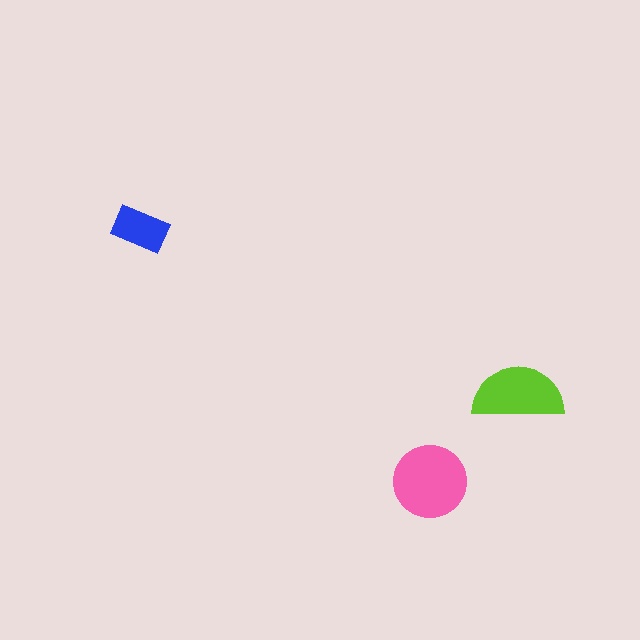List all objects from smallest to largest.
The blue rectangle, the lime semicircle, the pink circle.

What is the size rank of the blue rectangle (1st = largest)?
3rd.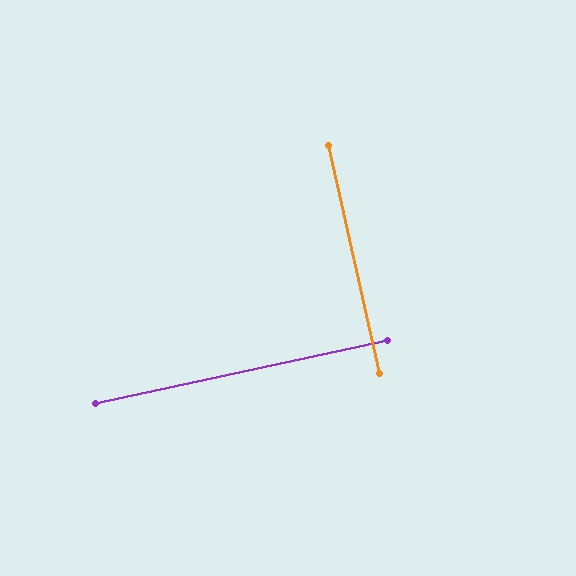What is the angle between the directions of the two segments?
Approximately 90 degrees.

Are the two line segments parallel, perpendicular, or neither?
Perpendicular — they meet at approximately 90°.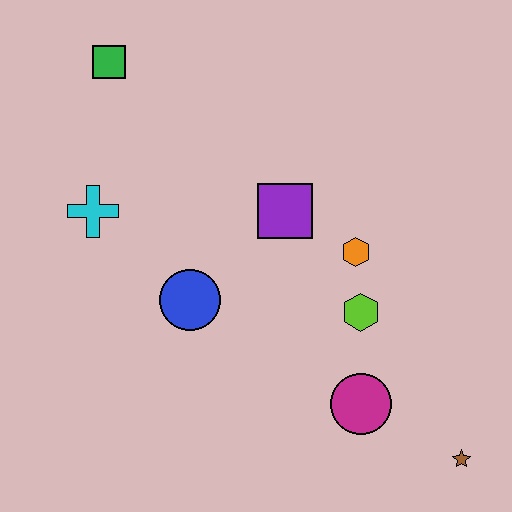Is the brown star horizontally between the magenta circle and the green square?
No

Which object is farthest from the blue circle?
The brown star is farthest from the blue circle.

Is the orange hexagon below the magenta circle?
No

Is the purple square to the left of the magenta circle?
Yes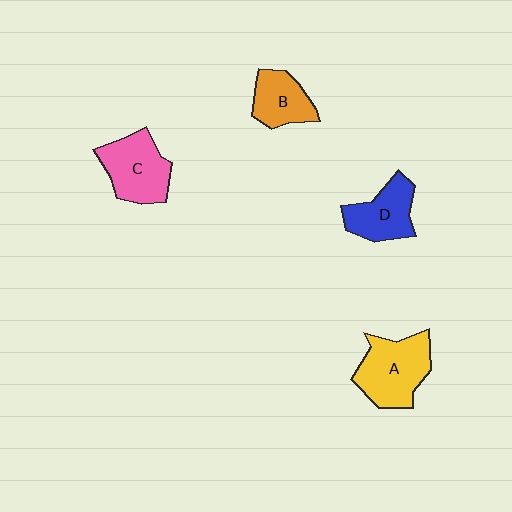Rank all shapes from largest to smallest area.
From largest to smallest: A (yellow), C (pink), D (blue), B (orange).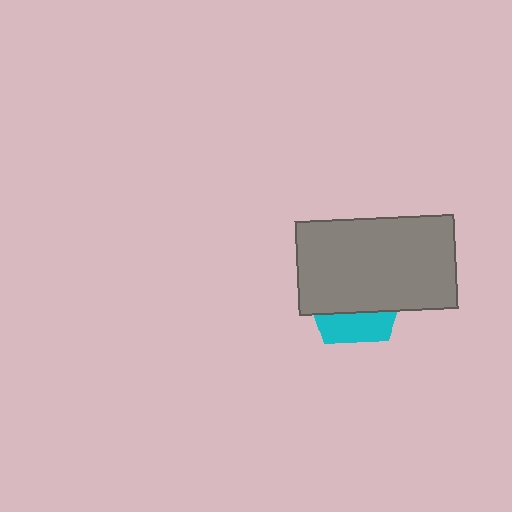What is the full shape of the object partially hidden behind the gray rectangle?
The partially hidden object is a cyan pentagon.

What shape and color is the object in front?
The object in front is a gray rectangle.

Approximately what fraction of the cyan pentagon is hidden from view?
Roughly 69% of the cyan pentagon is hidden behind the gray rectangle.